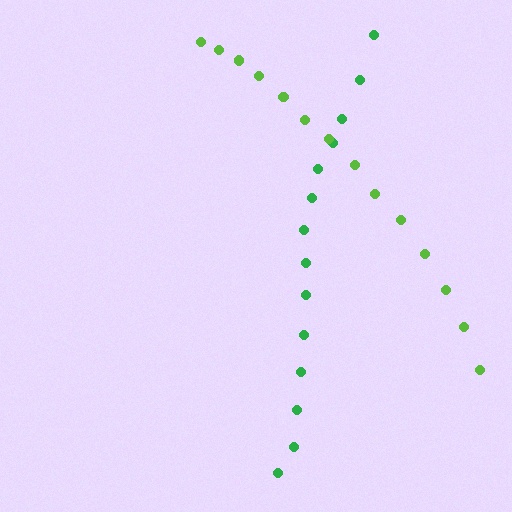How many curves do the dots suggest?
There are 2 distinct paths.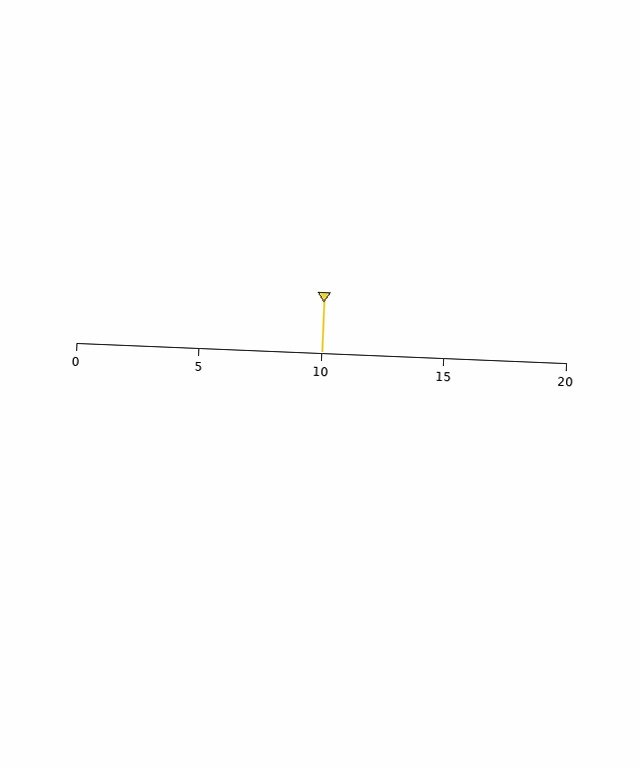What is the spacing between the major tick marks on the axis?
The major ticks are spaced 5 apart.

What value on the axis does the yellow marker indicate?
The marker indicates approximately 10.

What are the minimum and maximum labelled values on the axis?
The axis runs from 0 to 20.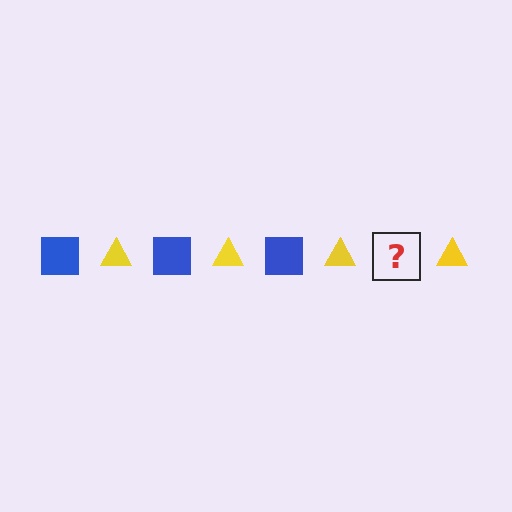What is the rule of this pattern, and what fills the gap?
The rule is that the pattern alternates between blue square and yellow triangle. The gap should be filled with a blue square.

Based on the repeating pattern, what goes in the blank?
The blank should be a blue square.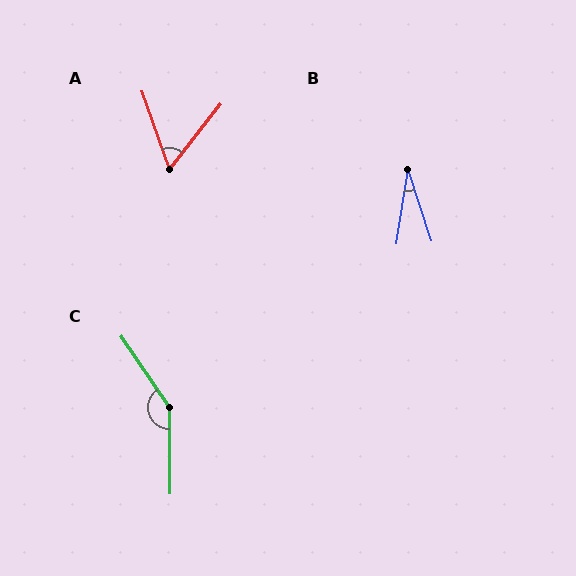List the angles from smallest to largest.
B (27°), A (57°), C (146°).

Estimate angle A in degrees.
Approximately 57 degrees.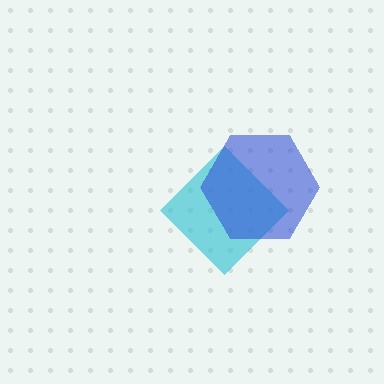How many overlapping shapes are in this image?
There are 2 overlapping shapes in the image.